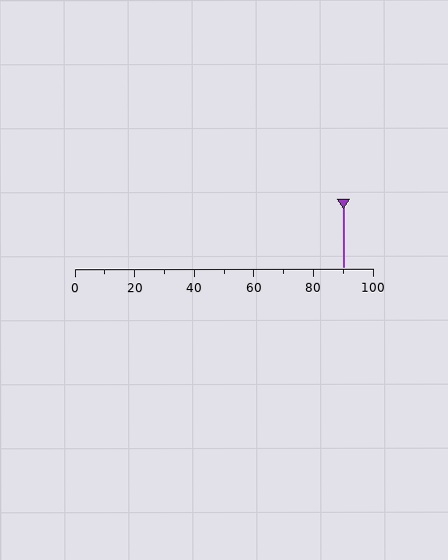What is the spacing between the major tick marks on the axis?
The major ticks are spaced 20 apart.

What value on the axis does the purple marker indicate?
The marker indicates approximately 90.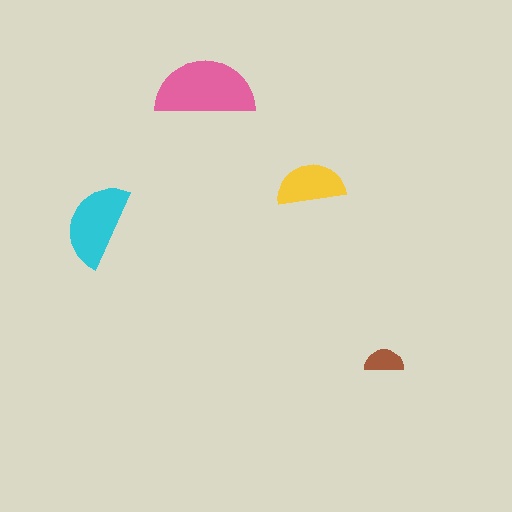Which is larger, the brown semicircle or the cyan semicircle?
The cyan one.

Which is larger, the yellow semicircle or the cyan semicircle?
The cyan one.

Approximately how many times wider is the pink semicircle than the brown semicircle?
About 2.5 times wider.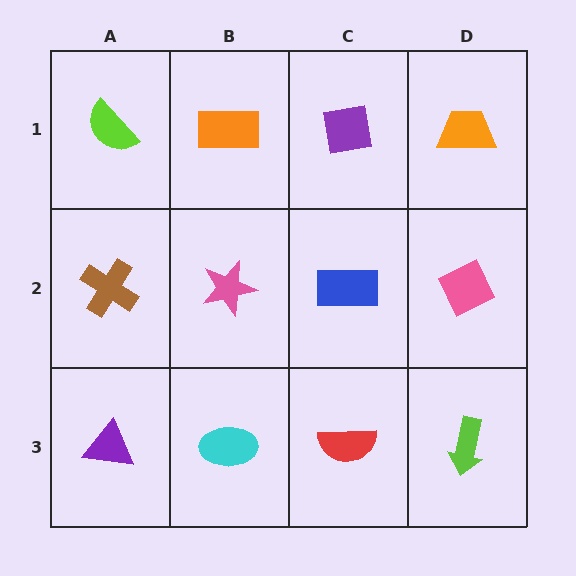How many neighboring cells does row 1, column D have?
2.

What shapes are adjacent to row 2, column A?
A lime semicircle (row 1, column A), a purple triangle (row 3, column A), a pink star (row 2, column B).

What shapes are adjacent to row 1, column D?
A pink diamond (row 2, column D), a purple square (row 1, column C).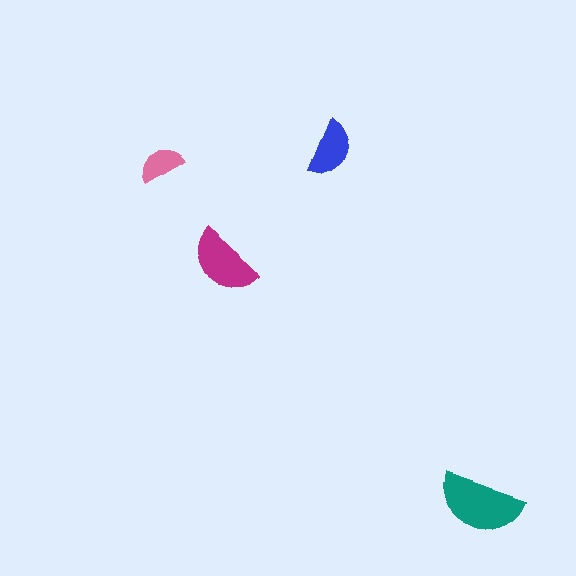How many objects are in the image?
There are 4 objects in the image.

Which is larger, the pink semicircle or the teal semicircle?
The teal one.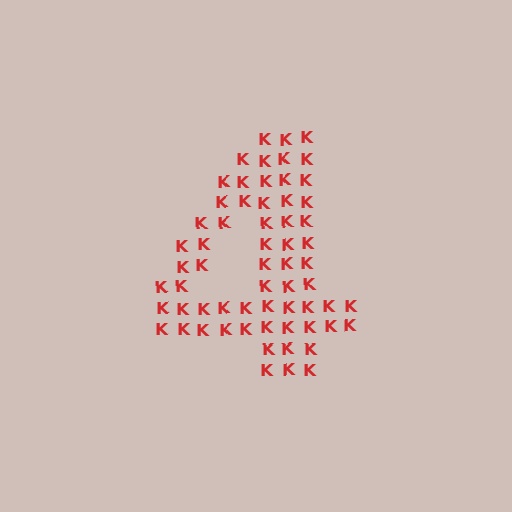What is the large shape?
The large shape is the digit 4.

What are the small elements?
The small elements are letter K's.